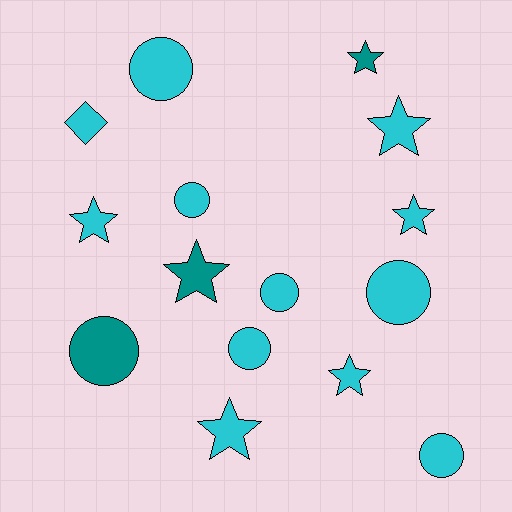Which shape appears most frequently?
Star, with 7 objects.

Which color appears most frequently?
Cyan, with 12 objects.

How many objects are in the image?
There are 15 objects.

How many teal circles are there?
There is 1 teal circle.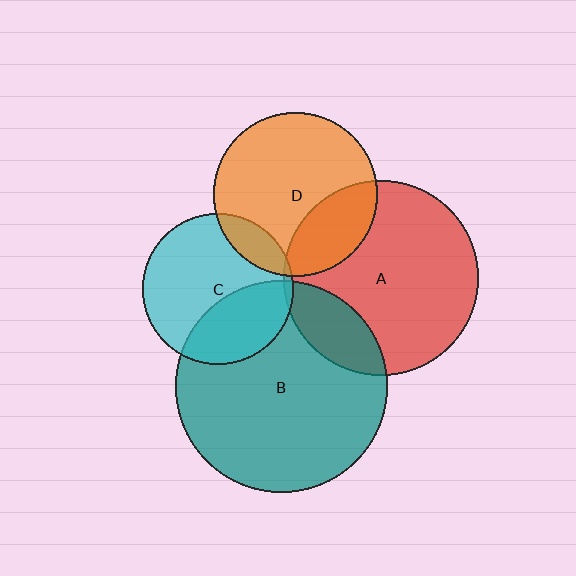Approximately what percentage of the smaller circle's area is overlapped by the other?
Approximately 25%.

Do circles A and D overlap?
Yes.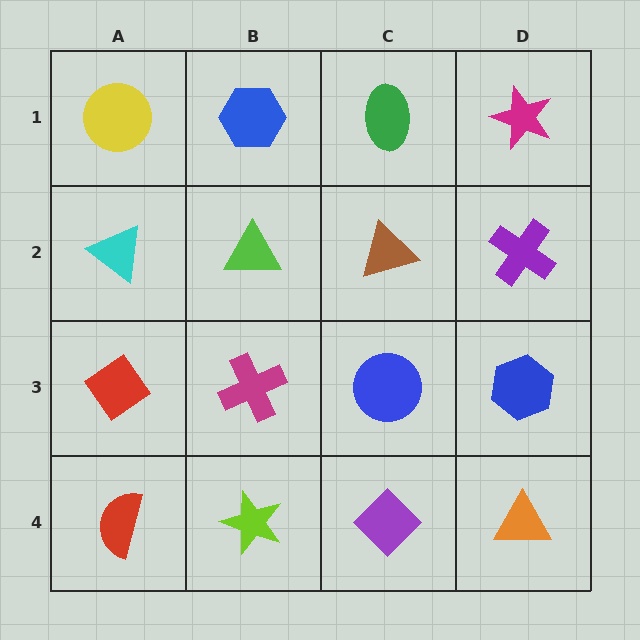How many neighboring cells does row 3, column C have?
4.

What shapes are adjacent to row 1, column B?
A lime triangle (row 2, column B), a yellow circle (row 1, column A), a green ellipse (row 1, column C).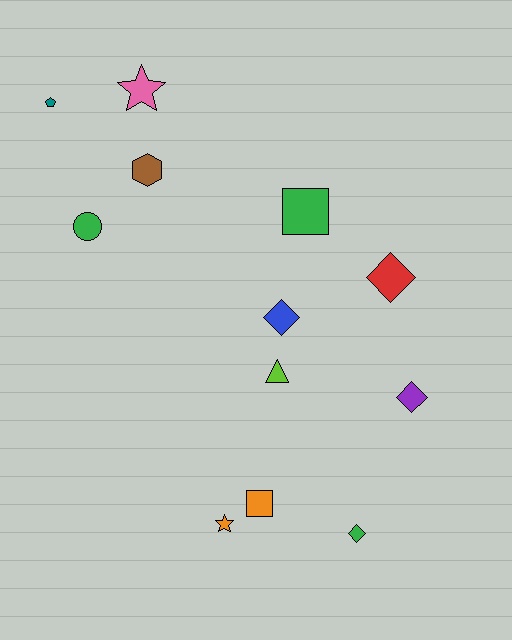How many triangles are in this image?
There is 1 triangle.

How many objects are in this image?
There are 12 objects.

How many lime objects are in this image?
There is 1 lime object.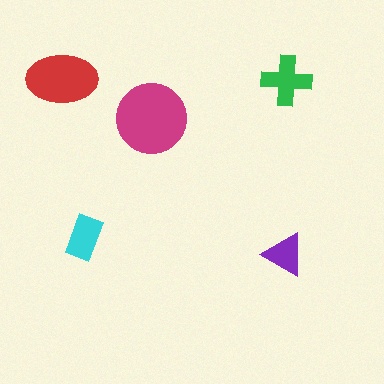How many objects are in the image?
There are 5 objects in the image.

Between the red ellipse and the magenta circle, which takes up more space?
The magenta circle.